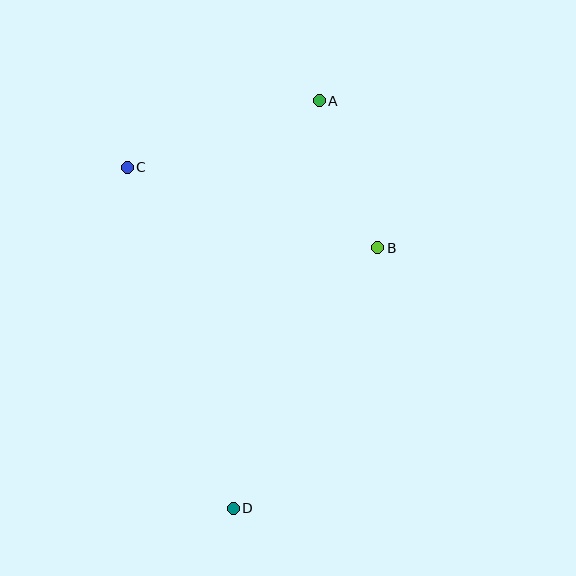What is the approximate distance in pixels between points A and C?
The distance between A and C is approximately 203 pixels.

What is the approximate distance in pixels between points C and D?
The distance between C and D is approximately 357 pixels.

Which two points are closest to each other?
Points A and B are closest to each other.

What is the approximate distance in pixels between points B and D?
The distance between B and D is approximately 298 pixels.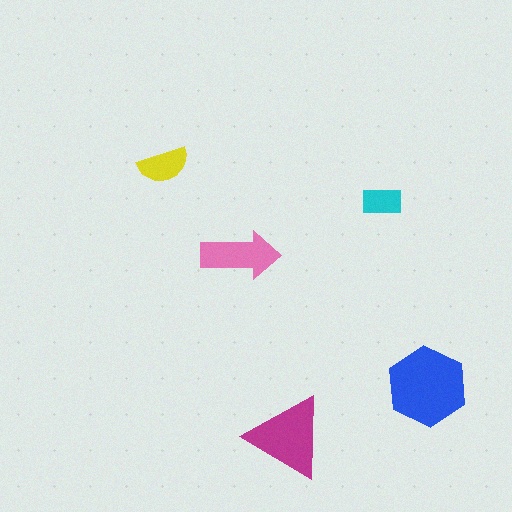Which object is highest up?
The yellow semicircle is topmost.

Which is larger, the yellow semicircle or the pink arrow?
The pink arrow.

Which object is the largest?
The blue hexagon.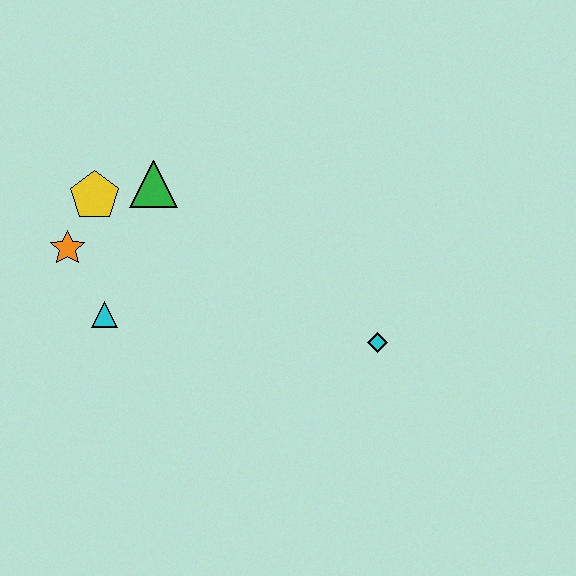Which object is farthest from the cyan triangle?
The cyan diamond is farthest from the cyan triangle.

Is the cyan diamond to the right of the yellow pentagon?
Yes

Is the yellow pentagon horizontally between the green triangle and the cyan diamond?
No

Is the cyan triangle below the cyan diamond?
No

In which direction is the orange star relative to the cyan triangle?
The orange star is above the cyan triangle.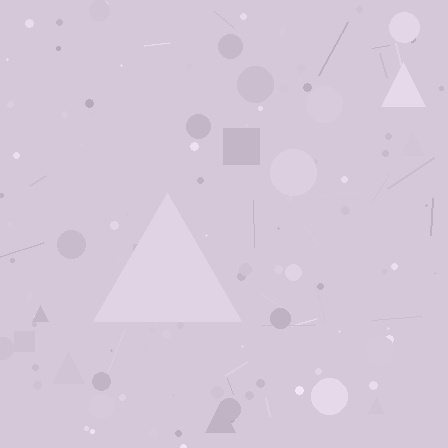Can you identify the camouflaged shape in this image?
The camouflaged shape is a triangle.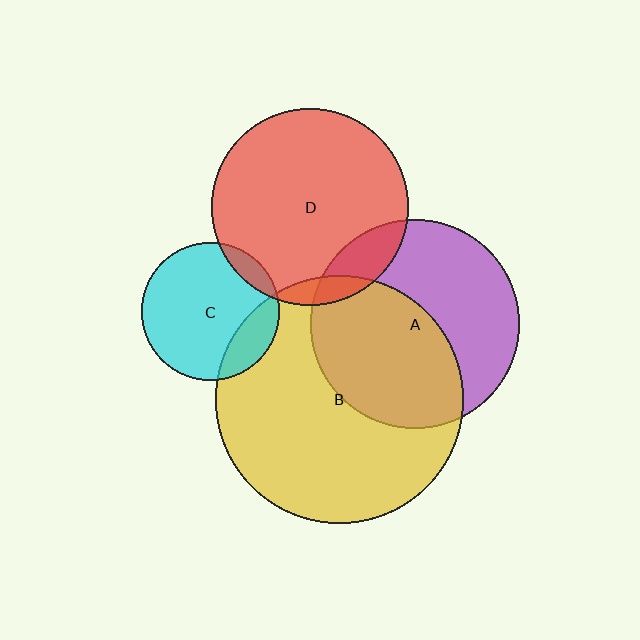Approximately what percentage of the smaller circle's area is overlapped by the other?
Approximately 50%.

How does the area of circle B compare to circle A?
Approximately 1.4 times.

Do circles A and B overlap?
Yes.